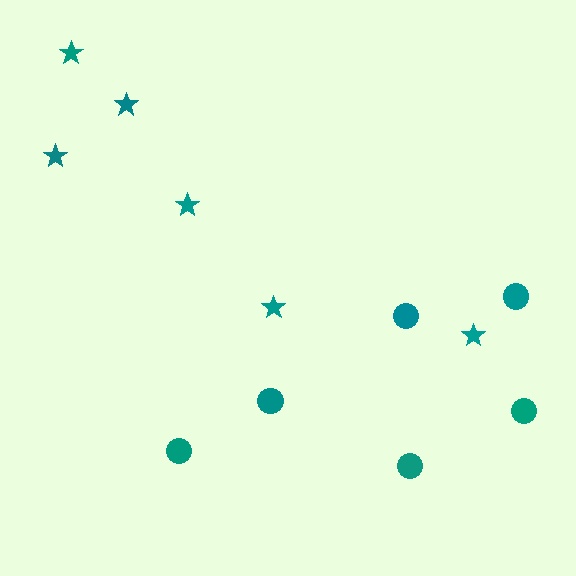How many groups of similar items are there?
There are 2 groups: one group of circles (6) and one group of stars (6).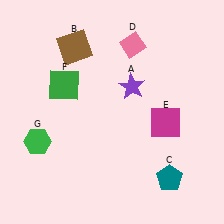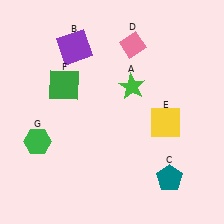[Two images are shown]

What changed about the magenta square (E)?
In Image 1, E is magenta. In Image 2, it changed to yellow.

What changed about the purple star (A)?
In Image 1, A is purple. In Image 2, it changed to green.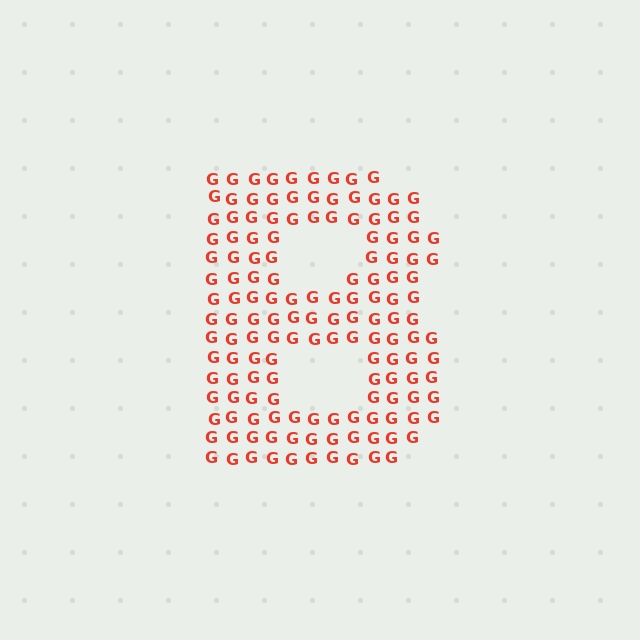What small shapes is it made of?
It is made of small letter G's.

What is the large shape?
The large shape is the letter B.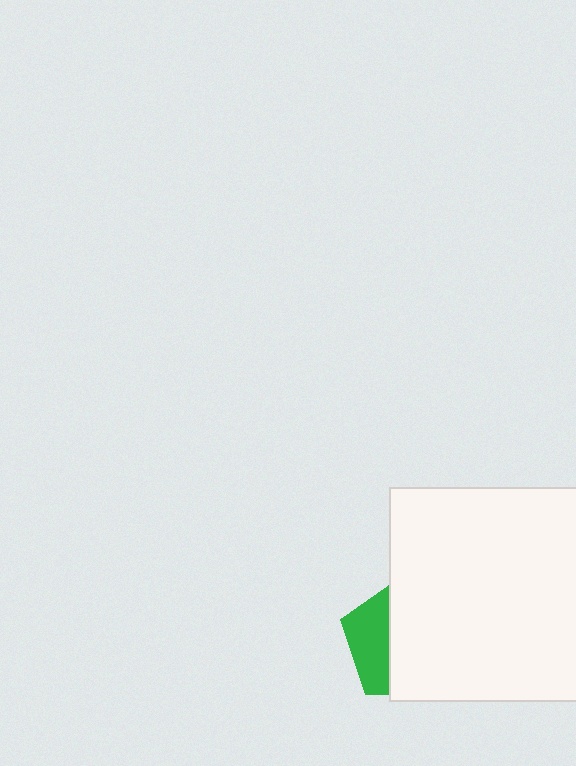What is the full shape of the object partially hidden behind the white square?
The partially hidden object is a green pentagon.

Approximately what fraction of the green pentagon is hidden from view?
Roughly 66% of the green pentagon is hidden behind the white square.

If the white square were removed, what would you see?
You would see the complete green pentagon.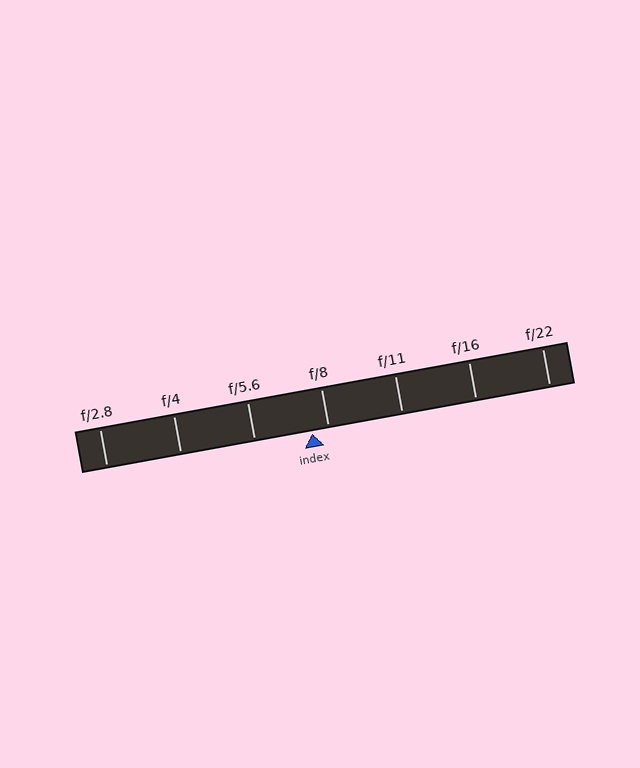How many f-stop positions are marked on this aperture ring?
There are 7 f-stop positions marked.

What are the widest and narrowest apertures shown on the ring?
The widest aperture shown is f/2.8 and the narrowest is f/22.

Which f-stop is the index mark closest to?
The index mark is closest to f/8.